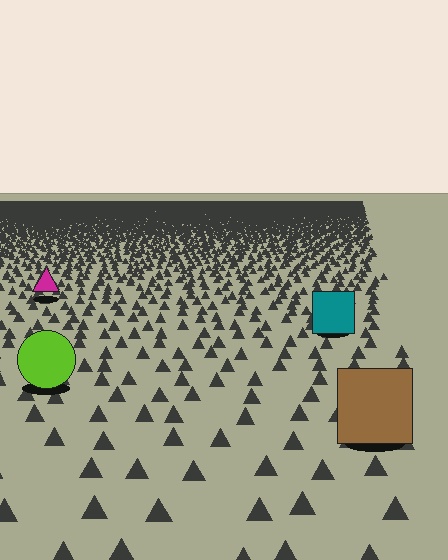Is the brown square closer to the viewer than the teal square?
Yes. The brown square is closer — you can tell from the texture gradient: the ground texture is coarser near it.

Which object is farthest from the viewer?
The magenta triangle is farthest from the viewer. It appears smaller and the ground texture around it is denser.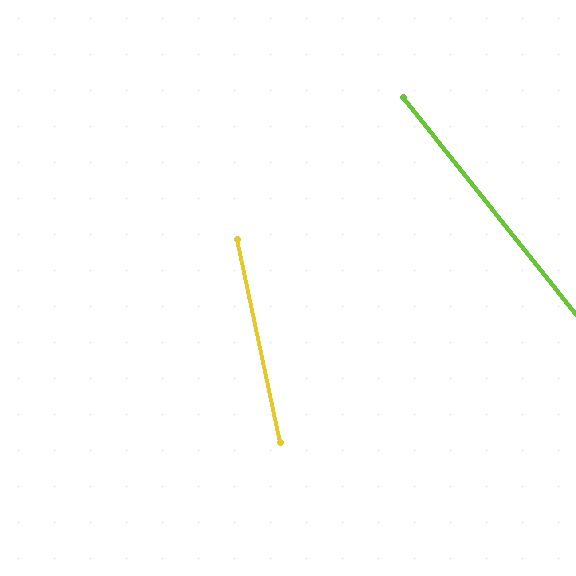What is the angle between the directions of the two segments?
Approximately 27 degrees.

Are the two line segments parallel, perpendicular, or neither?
Neither parallel nor perpendicular — they differ by about 27°.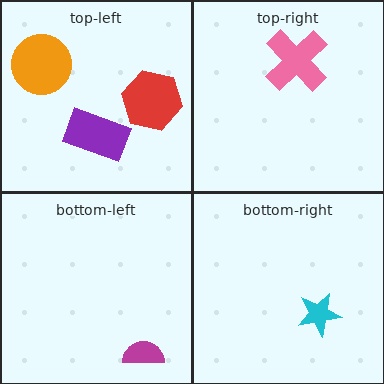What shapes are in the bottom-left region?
The magenta semicircle.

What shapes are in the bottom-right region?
The cyan star.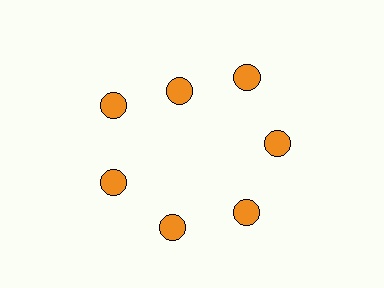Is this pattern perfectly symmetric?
No. The 7 orange circles are arranged in a ring, but one element near the 12 o'clock position is pulled inward toward the center, breaking the 7-fold rotational symmetry.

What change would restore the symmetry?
The symmetry would be restored by moving it outward, back onto the ring so that all 7 circles sit at equal angles and equal distance from the center.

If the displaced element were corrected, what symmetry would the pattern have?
It would have 7-fold rotational symmetry — the pattern would map onto itself every 51 degrees.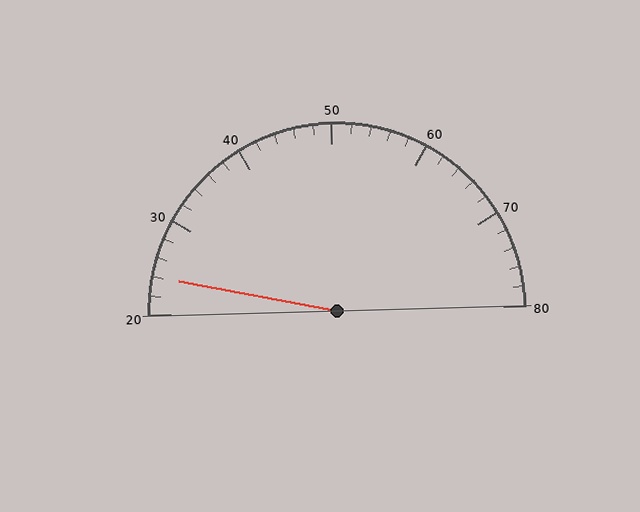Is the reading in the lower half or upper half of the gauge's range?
The reading is in the lower half of the range (20 to 80).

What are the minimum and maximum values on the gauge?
The gauge ranges from 20 to 80.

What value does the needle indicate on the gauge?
The needle indicates approximately 24.